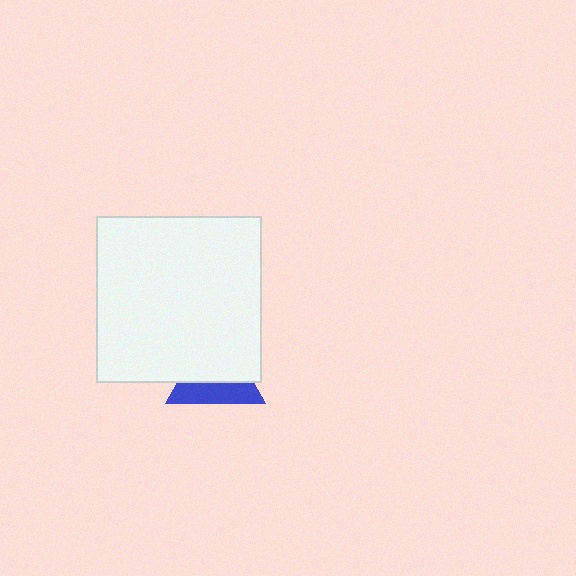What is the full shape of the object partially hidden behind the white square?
The partially hidden object is a blue triangle.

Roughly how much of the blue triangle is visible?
A small part of it is visible (roughly 40%).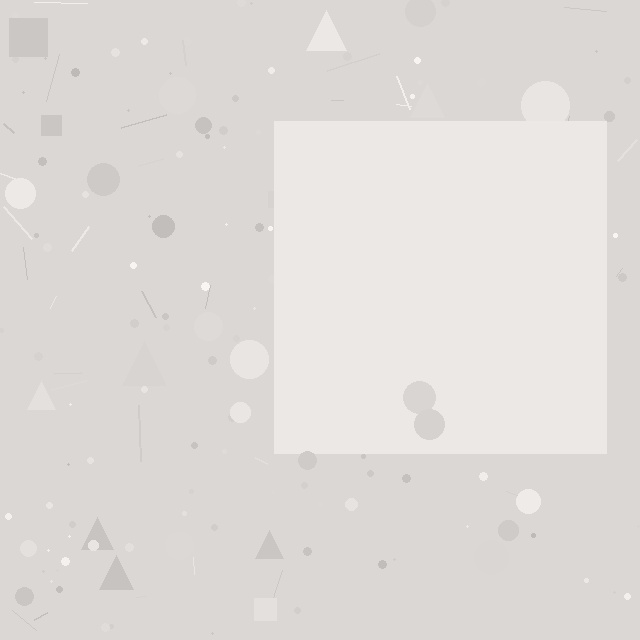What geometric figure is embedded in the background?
A square is embedded in the background.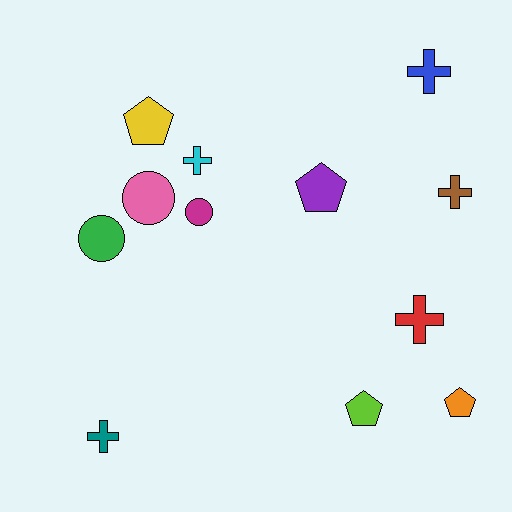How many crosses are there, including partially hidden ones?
There are 5 crosses.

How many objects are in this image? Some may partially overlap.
There are 12 objects.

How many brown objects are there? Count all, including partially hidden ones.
There is 1 brown object.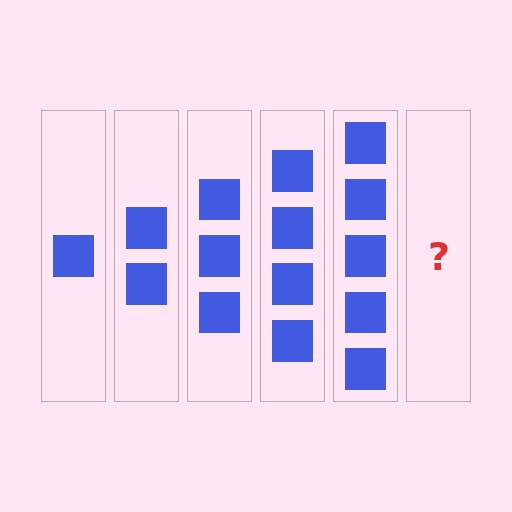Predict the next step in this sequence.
The next step is 6 squares.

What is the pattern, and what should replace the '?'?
The pattern is that each step adds one more square. The '?' should be 6 squares.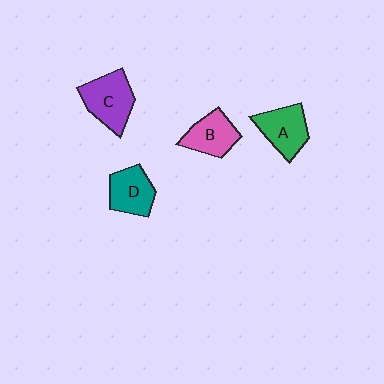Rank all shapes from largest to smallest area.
From largest to smallest: C (purple), A (green), D (teal), B (pink).